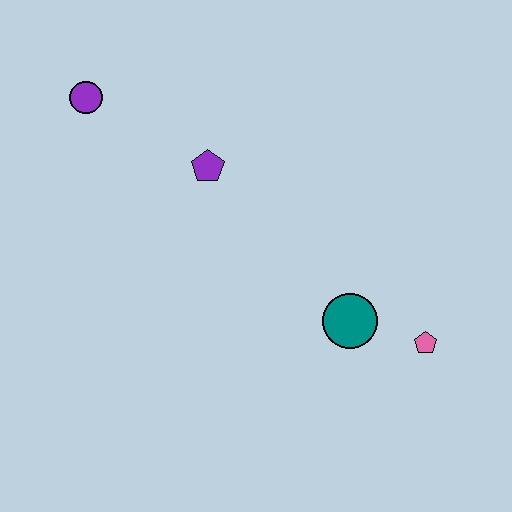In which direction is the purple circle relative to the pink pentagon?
The purple circle is to the left of the pink pentagon.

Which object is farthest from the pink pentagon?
The purple circle is farthest from the pink pentagon.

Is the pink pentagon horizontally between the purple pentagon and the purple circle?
No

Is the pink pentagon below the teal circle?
Yes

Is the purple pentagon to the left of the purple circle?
No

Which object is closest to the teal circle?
The pink pentagon is closest to the teal circle.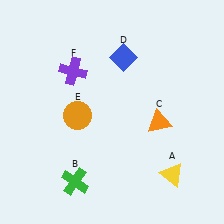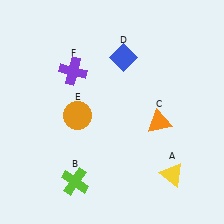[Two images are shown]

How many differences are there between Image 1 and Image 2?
There is 1 difference between the two images.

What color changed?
The cross (B) changed from green in Image 1 to lime in Image 2.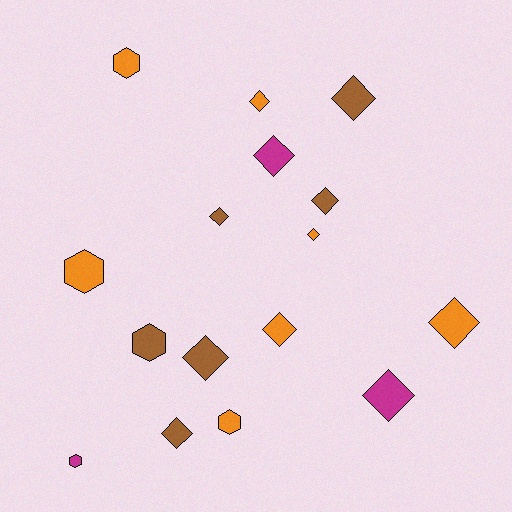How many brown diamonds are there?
There are 5 brown diamonds.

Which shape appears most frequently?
Diamond, with 11 objects.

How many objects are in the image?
There are 16 objects.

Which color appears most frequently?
Orange, with 7 objects.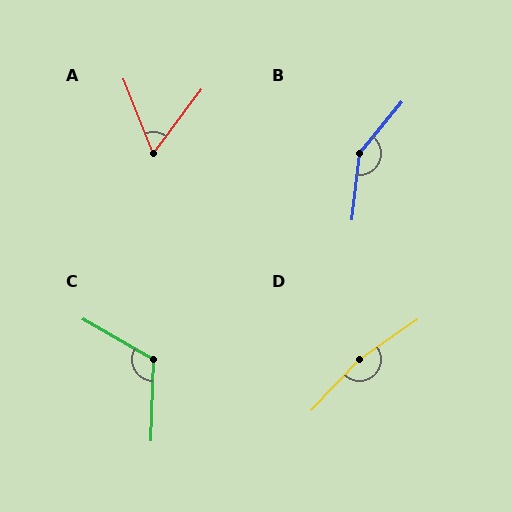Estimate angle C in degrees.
Approximately 118 degrees.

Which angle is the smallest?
A, at approximately 58 degrees.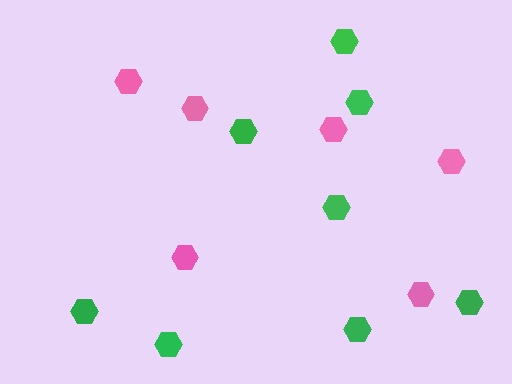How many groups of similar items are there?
There are 2 groups: one group of pink hexagons (6) and one group of green hexagons (8).